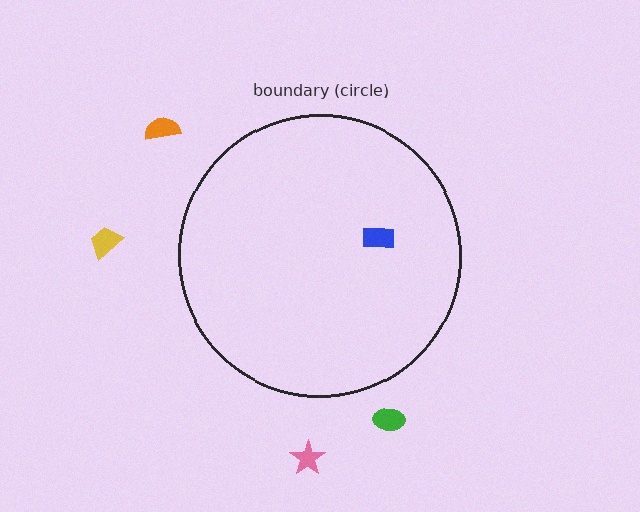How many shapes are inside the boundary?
1 inside, 4 outside.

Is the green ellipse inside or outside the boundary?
Outside.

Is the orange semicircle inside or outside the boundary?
Outside.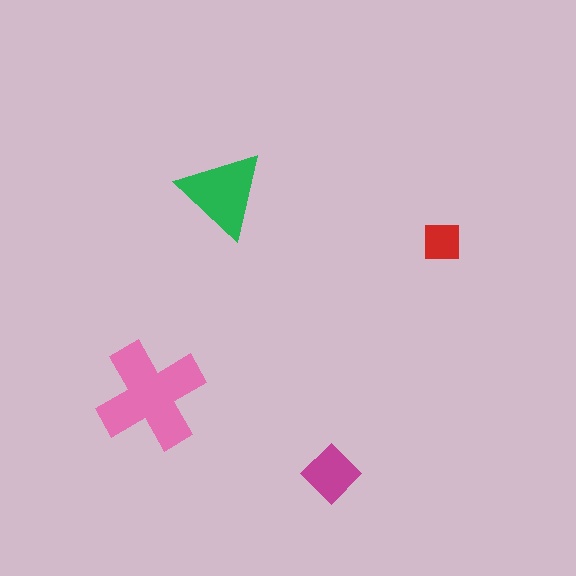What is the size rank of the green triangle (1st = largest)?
2nd.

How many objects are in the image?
There are 4 objects in the image.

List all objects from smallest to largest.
The red square, the magenta diamond, the green triangle, the pink cross.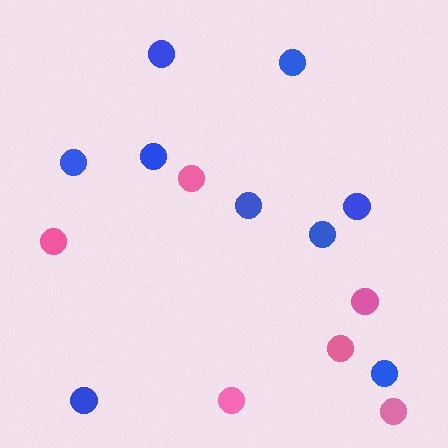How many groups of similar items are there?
There are 2 groups: one group of pink circles (6) and one group of blue circles (9).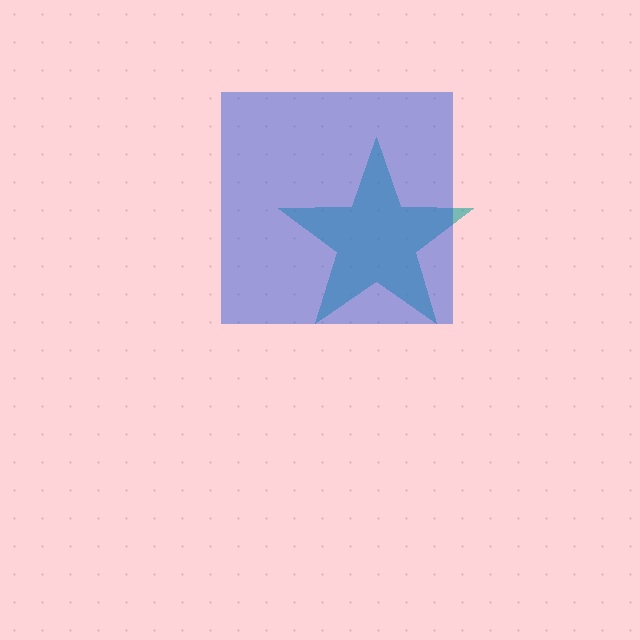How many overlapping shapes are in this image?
There are 2 overlapping shapes in the image.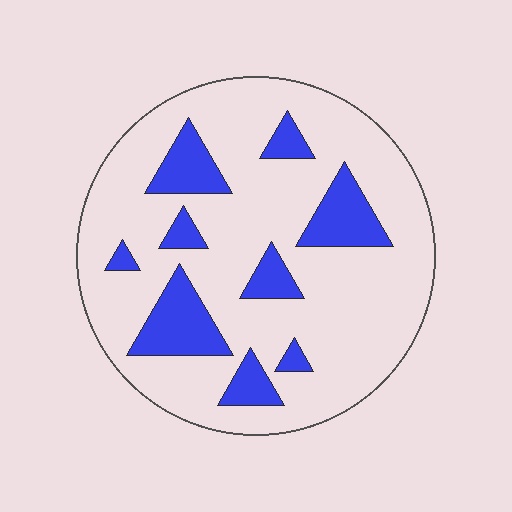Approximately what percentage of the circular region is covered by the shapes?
Approximately 20%.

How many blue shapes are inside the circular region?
9.